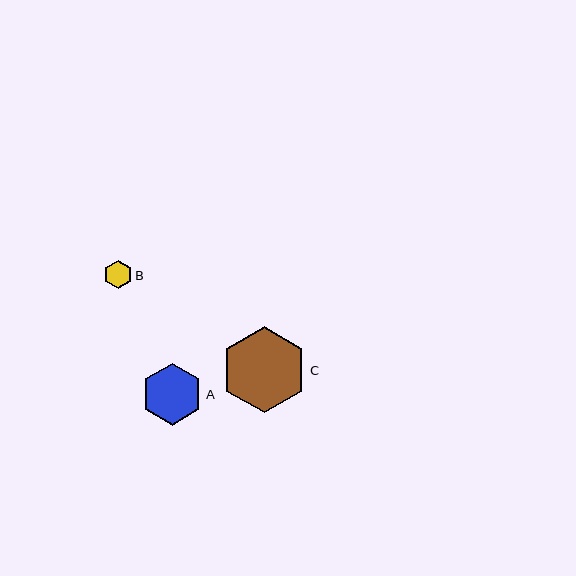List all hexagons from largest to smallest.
From largest to smallest: C, A, B.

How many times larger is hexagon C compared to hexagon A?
Hexagon C is approximately 1.4 times the size of hexagon A.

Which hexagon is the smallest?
Hexagon B is the smallest with a size of approximately 28 pixels.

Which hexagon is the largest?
Hexagon C is the largest with a size of approximately 86 pixels.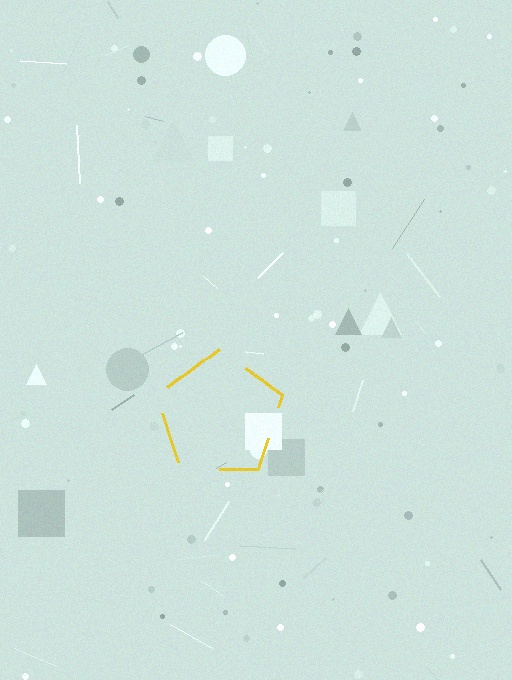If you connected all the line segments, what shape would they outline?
They would outline a pentagon.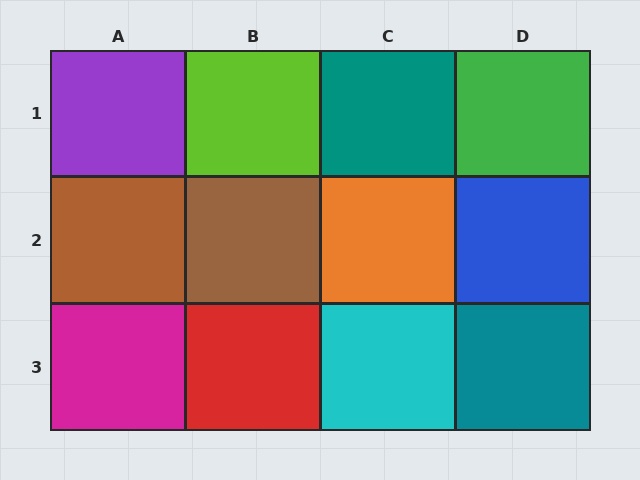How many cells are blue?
1 cell is blue.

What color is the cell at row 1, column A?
Purple.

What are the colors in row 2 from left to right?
Brown, brown, orange, blue.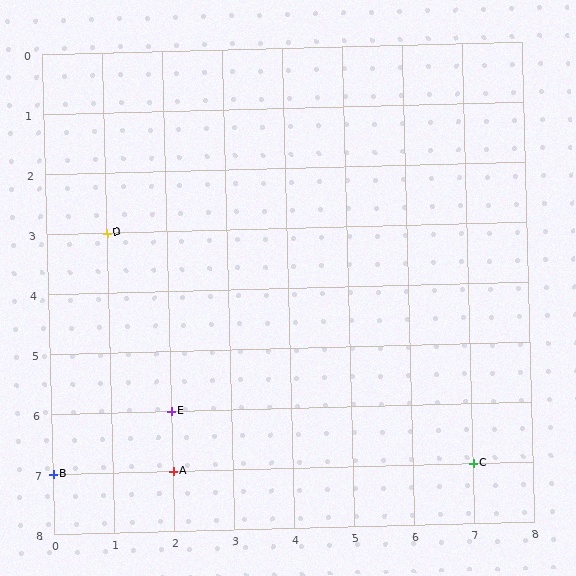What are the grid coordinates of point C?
Point C is at grid coordinates (7, 7).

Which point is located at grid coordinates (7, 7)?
Point C is at (7, 7).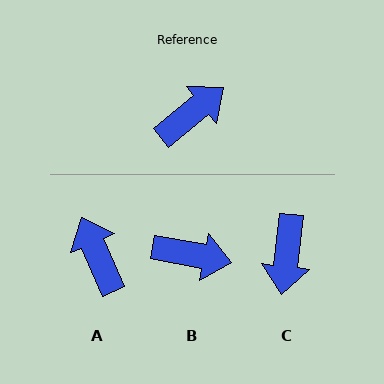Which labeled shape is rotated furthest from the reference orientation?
C, about 136 degrees away.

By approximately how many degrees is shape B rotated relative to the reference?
Approximately 50 degrees clockwise.